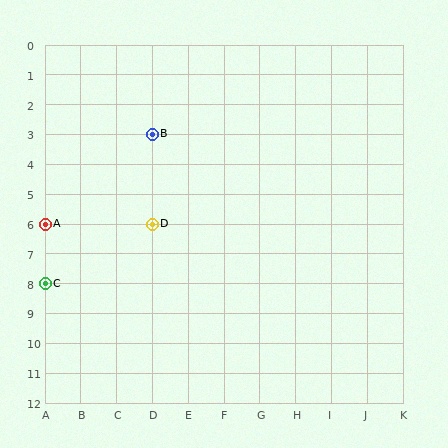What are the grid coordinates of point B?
Point B is at grid coordinates (D, 3).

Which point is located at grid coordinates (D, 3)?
Point B is at (D, 3).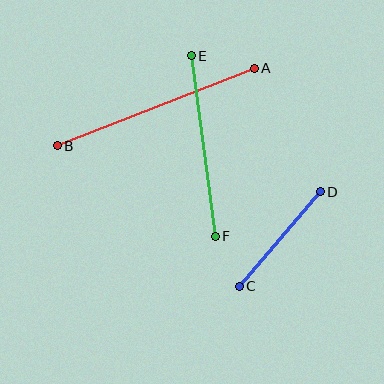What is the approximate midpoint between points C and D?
The midpoint is at approximately (280, 239) pixels.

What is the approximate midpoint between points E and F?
The midpoint is at approximately (203, 146) pixels.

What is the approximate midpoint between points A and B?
The midpoint is at approximately (156, 107) pixels.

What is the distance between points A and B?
The distance is approximately 212 pixels.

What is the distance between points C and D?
The distance is approximately 124 pixels.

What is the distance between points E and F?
The distance is approximately 182 pixels.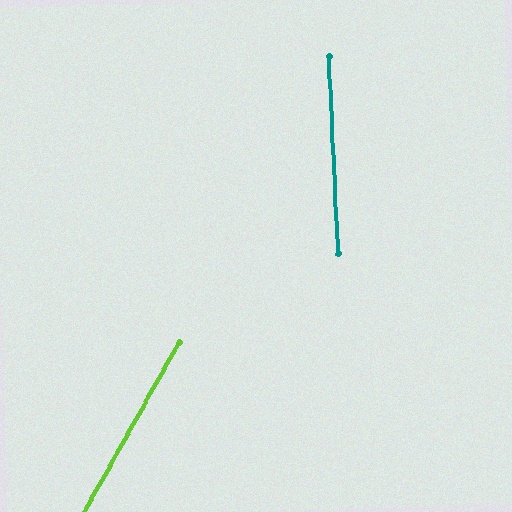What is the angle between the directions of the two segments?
Approximately 32 degrees.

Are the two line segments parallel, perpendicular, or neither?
Neither parallel nor perpendicular — they differ by about 32°.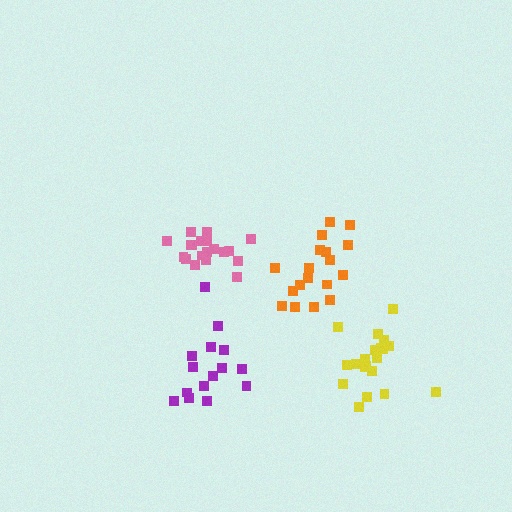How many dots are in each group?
Group 1: 18 dots, Group 2: 20 dots, Group 3: 15 dots, Group 4: 19 dots (72 total).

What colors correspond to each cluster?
The clusters are colored: orange, yellow, purple, pink.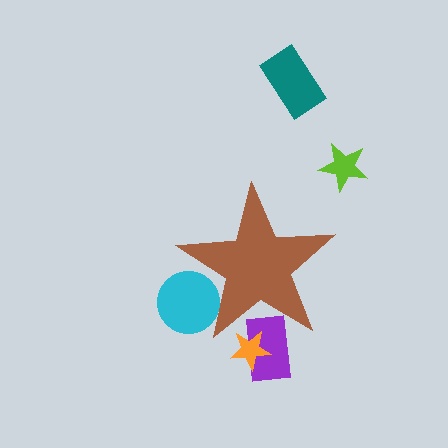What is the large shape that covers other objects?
A brown star.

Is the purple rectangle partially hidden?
Yes, the purple rectangle is partially hidden behind the brown star.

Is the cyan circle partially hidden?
Yes, the cyan circle is partially hidden behind the brown star.